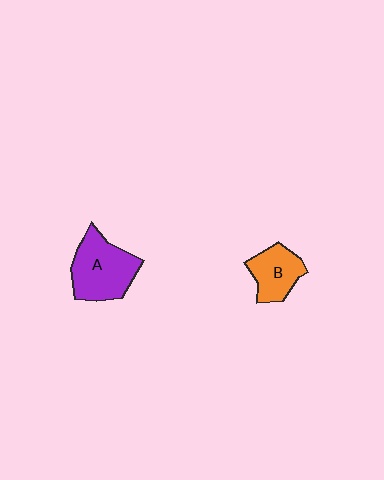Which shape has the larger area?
Shape A (purple).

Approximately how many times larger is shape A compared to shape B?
Approximately 1.5 times.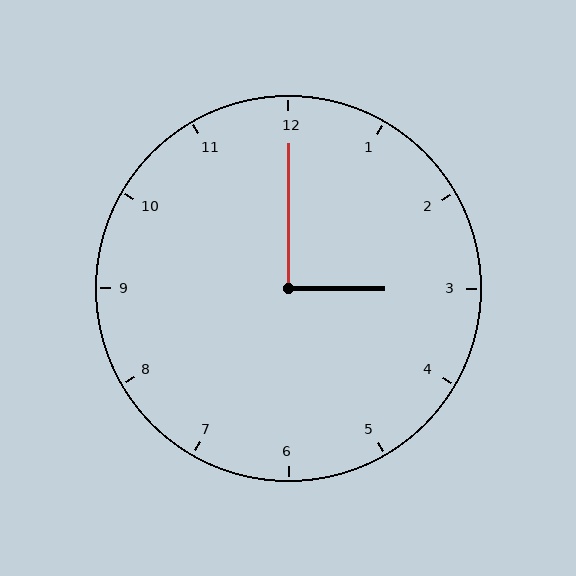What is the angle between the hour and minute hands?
Approximately 90 degrees.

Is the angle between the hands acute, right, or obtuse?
It is right.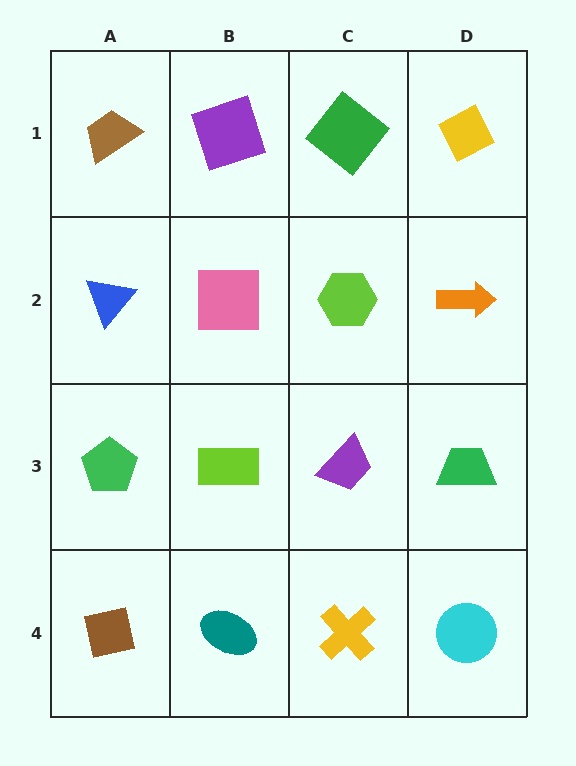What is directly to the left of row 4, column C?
A teal ellipse.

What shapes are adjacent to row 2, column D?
A yellow diamond (row 1, column D), a green trapezoid (row 3, column D), a lime hexagon (row 2, column C).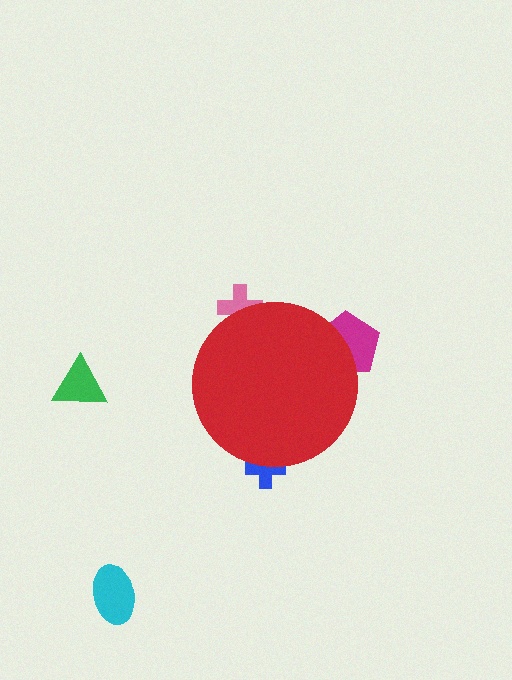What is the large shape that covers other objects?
A red circle.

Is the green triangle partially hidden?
No, the green triangle is fully visible.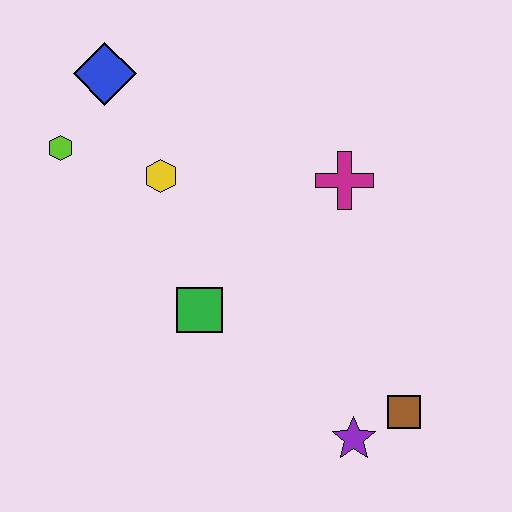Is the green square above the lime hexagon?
No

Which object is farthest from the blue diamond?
The brown square is farthest from the blue diamond.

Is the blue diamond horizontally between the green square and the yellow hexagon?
No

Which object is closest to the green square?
The yellow hexagon is closest to the green square.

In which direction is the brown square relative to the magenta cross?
The brown square is below the magenta cross.